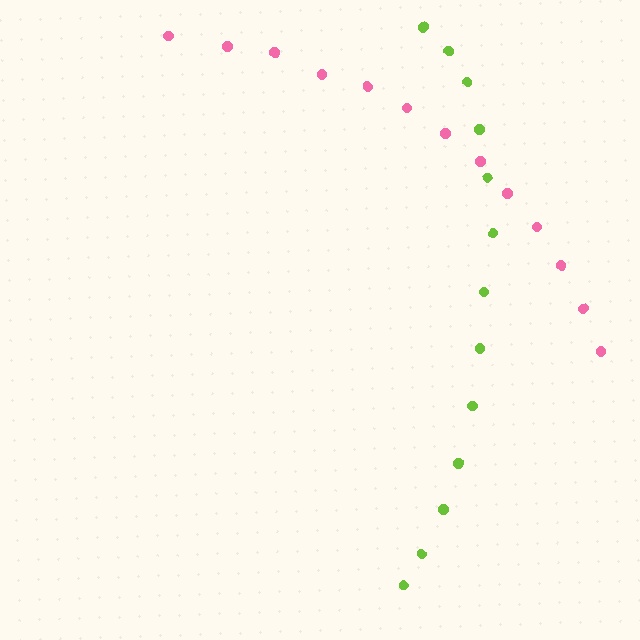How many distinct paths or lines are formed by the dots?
There are 2 distinct paths.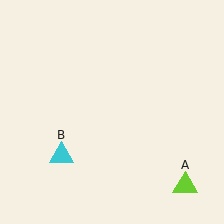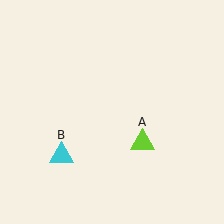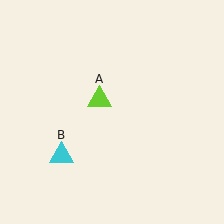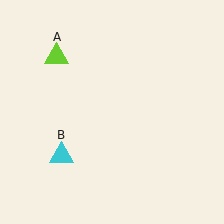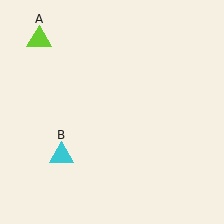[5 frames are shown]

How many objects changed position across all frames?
1 object changed position: lime triangle (object A).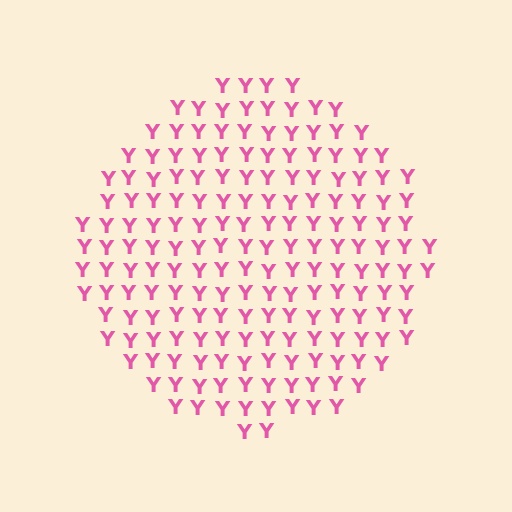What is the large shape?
The large shape is a circle.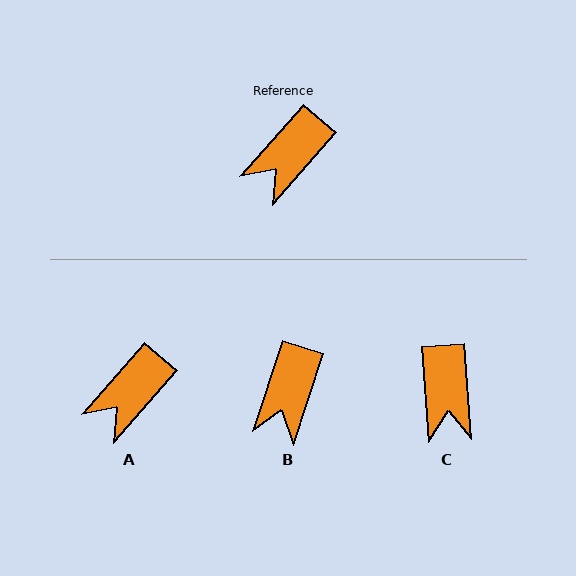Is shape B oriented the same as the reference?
No, it is off by about 23 degrees.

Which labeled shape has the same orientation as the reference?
A.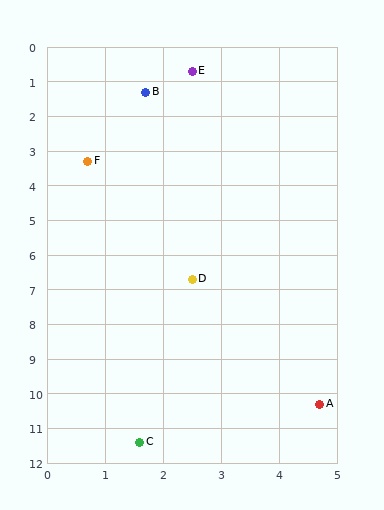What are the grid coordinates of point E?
Point E is at approximately (2.5, 0.7).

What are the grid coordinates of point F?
Point F is at approximately (0.7, 3.3).